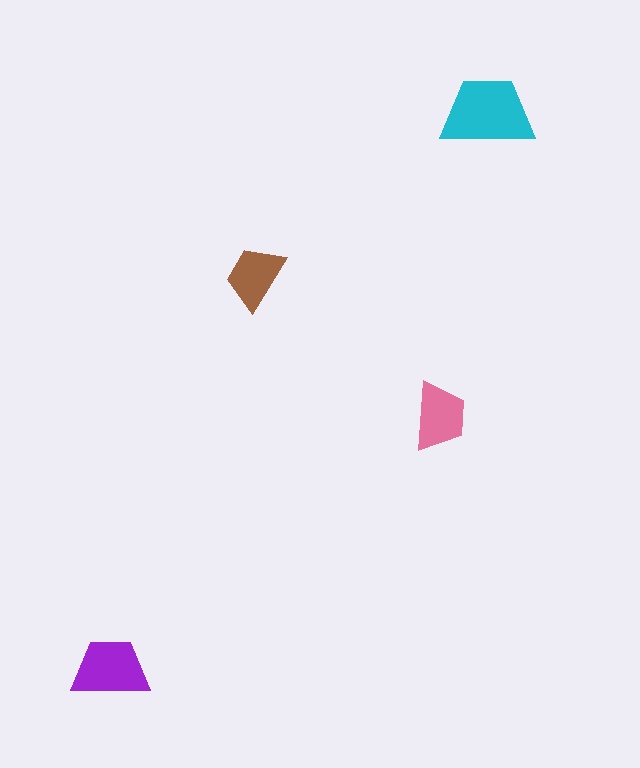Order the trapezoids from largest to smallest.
the cyan one, the purple one, the pink one, the brown one.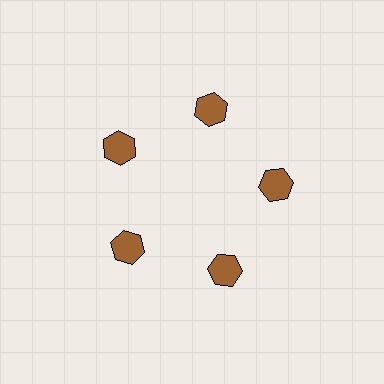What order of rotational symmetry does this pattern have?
This pattern has 5-fold rotational symmetry.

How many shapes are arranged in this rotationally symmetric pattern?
There are 5 shapes, arranged in 5 groups of 1.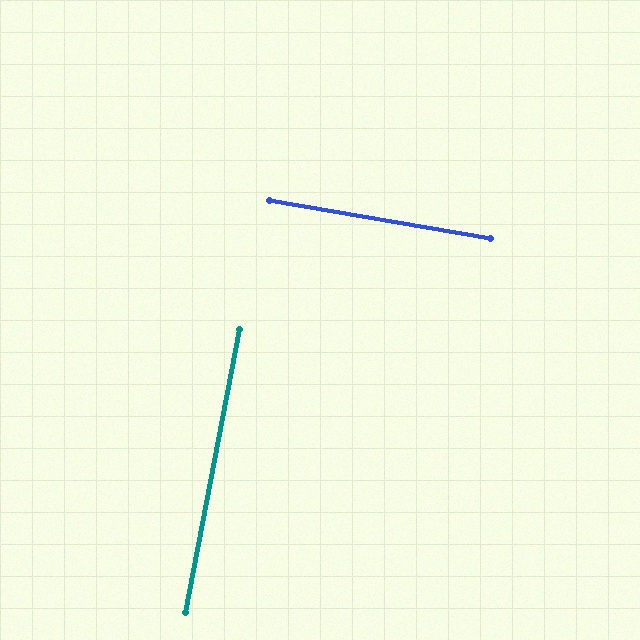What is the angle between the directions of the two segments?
Approximately 89 degrees.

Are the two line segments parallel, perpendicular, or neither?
Perpendicular — they meet at approximately 89°.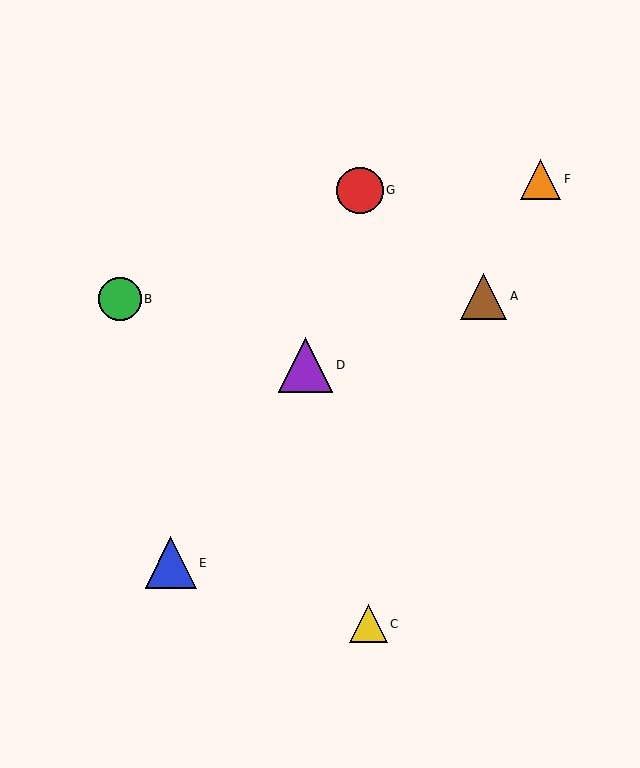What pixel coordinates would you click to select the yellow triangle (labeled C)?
Click at (368, 624) to select the yellow triangle C.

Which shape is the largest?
The purple triangle (labeled D) is the largest.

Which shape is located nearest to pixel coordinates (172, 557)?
The blue triangle (labeled E) at (171, 563) is nearest to that location.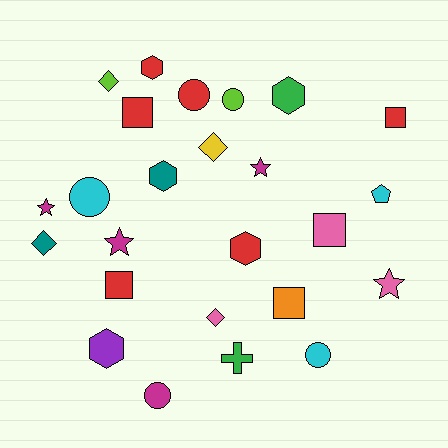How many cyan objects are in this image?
There are 3 cyan objects.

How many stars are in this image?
There are 4 stars.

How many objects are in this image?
There are 25 objects.